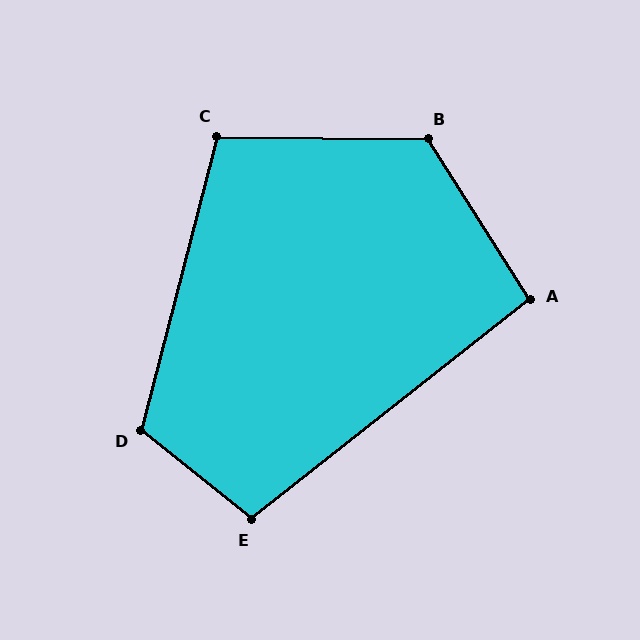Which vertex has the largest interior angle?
B, at approximately 123 degrees.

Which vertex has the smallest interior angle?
A, at approximately 96 degrees.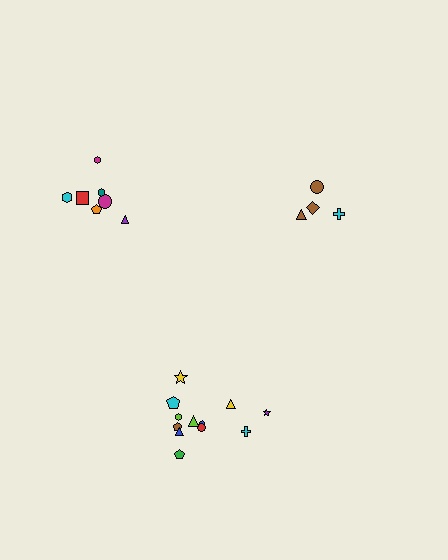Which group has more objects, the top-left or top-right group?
The top-left group.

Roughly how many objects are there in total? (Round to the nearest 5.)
Roughly 25 objects in total.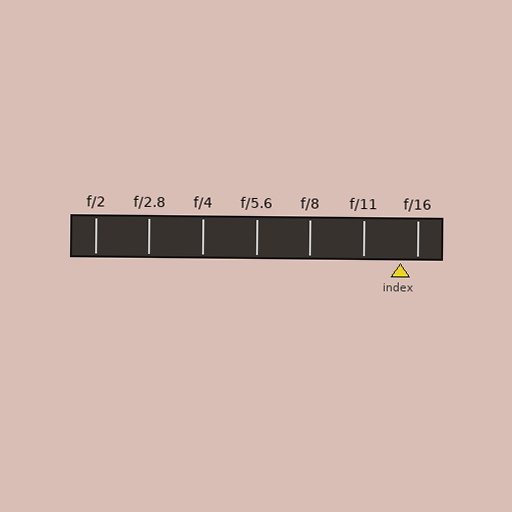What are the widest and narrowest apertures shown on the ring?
The widest aperture shown is f/2 and the narrowest is f/16.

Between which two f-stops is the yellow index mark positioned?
The index mark is between f/11 and f/16.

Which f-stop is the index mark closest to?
The index mark is closest to f/16.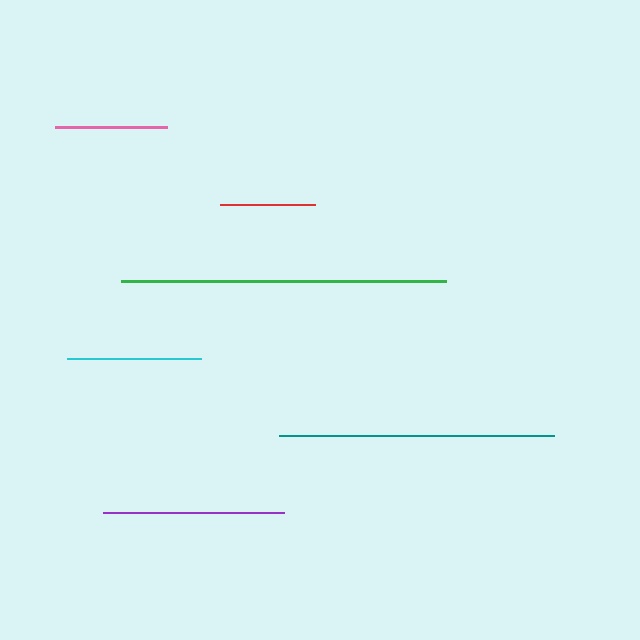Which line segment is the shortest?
The red line is the shortest at approximately 95 pixels.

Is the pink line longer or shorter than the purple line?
The purple line is longer than the pink line.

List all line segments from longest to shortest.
From longest to shortest: green, teal, purple, cyan, pink, red.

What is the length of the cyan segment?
The cyan segment is approximately 134 pixels long.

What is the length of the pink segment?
The pink segment is approximately 111 pixels long.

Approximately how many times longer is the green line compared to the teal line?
The green line is approximately 1.2 times the length of the teal line.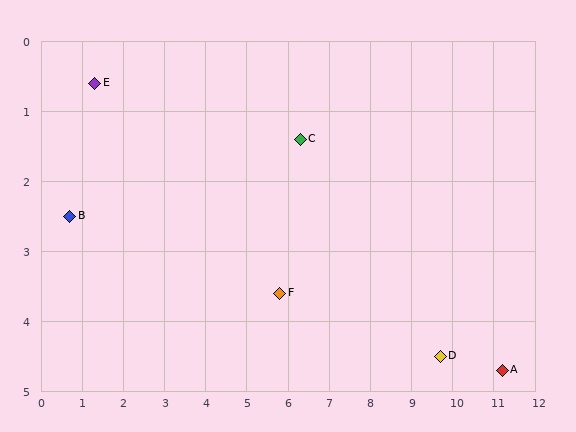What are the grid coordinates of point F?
Point F is at approximately (5.8, 3.6).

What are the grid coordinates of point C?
Point C is at approximately (6.3, 1.4).